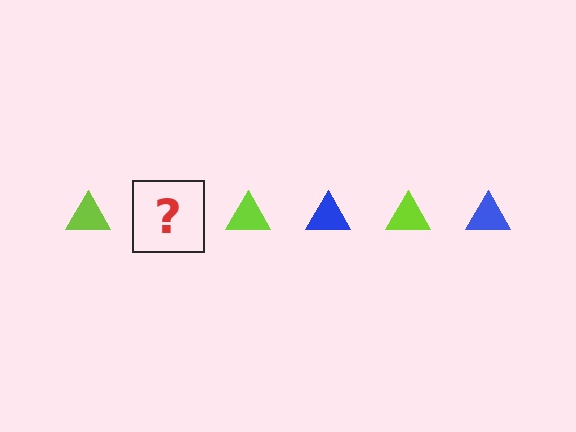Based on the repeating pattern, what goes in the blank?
The blank should be a blue triangle.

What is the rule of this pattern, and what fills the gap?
The rule is that the pattern cycles through lime, blue triangles. The gap should be filled with a blue triangle.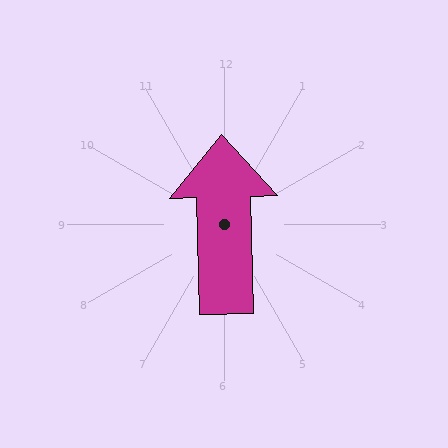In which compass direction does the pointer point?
North.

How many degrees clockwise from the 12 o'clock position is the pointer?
Approximately 358 degrees.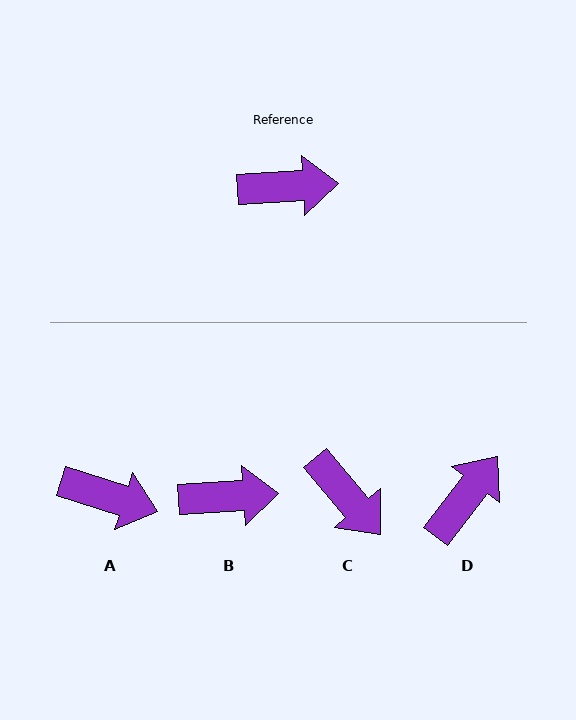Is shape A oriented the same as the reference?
No, it is off by about 21 degrees.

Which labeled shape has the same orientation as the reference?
B.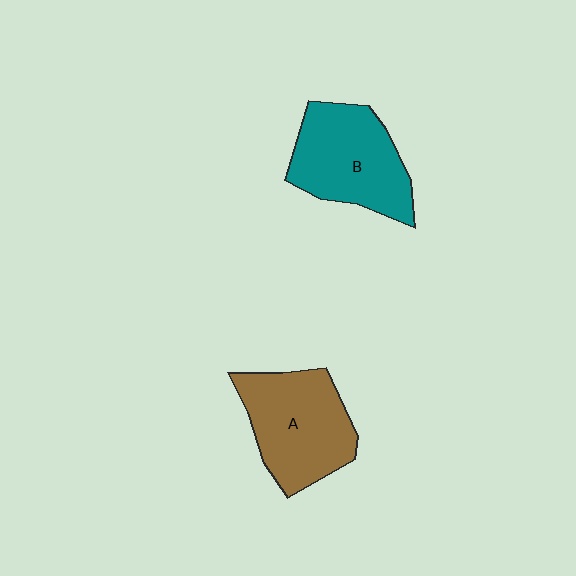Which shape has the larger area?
Shape A (brown).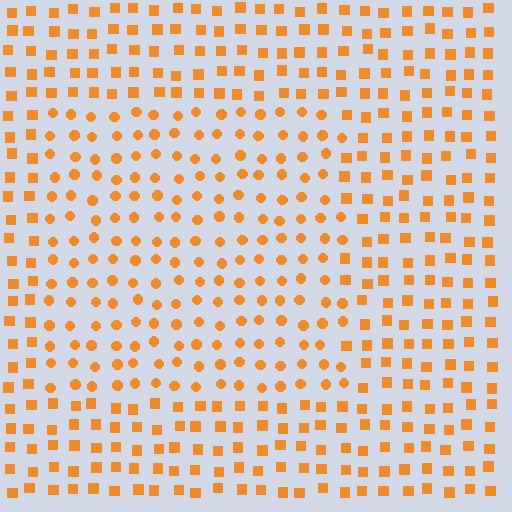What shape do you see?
I see a rectangle.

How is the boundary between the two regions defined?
The boundary is defined by a change in element shape: circles inside vs. squares outside. All elements share the same color and spacing.